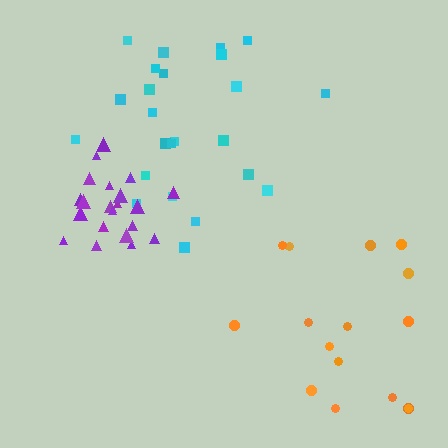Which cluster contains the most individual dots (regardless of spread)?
Cyan (24).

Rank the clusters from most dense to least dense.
purple, cyan, orange.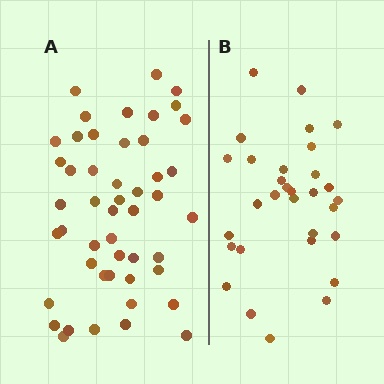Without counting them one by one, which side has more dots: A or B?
Region A (the left region) has more dots.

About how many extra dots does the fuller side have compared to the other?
Region A has approximately 15 more dots than region B.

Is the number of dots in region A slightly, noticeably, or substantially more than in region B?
Region A has substantially more. The ratio is roughly 1.5 to 1.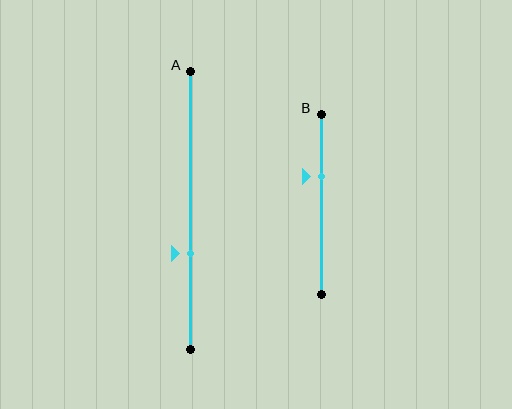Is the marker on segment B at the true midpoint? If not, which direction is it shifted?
No, the marker on segment B is shifted upward by about 15% of the segment length.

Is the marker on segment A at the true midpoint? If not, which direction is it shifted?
No, the marker on segment A is shifted downward by about 16% of the segment length.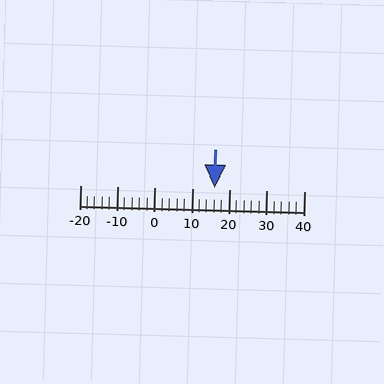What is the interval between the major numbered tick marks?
The major tick marks are spaced 10 units apart.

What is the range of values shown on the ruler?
The ruler shows values from -20 to 40.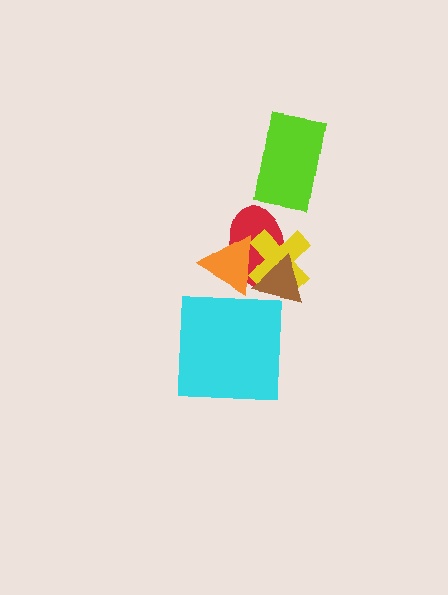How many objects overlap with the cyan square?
0 objects overlap with the cyan square.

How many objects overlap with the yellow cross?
3 objects overlap with the yellow cross.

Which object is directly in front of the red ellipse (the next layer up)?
The yellow cross is directly in front of the red ellipse.